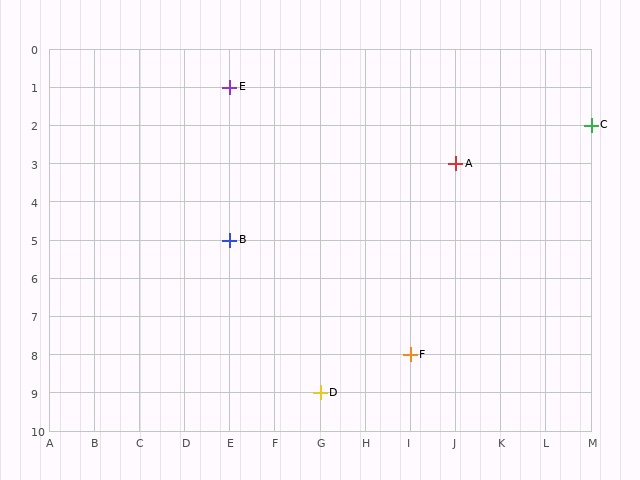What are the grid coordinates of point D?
Point D is at grid coordinates (G, 9).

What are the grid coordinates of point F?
Point F is at grid coordinates (I, 8).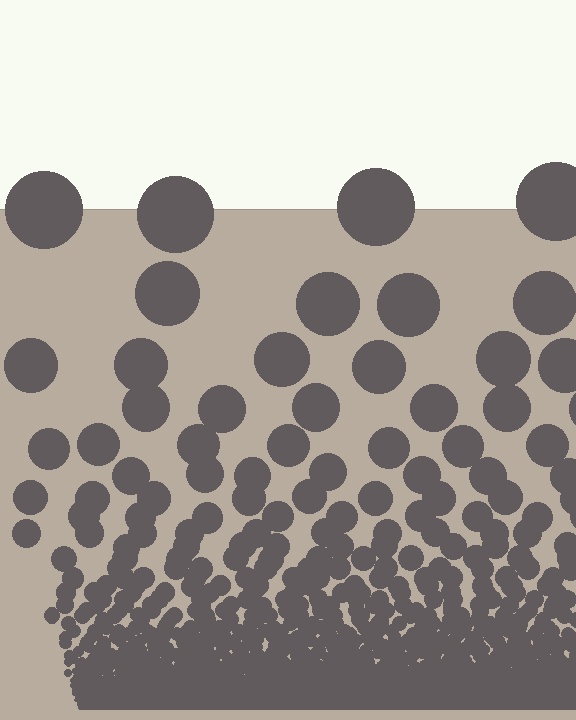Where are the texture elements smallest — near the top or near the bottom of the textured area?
Near the bottom.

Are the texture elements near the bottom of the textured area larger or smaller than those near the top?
Smaller. The gradient is inverted — elements near the bottom are smaller and denser.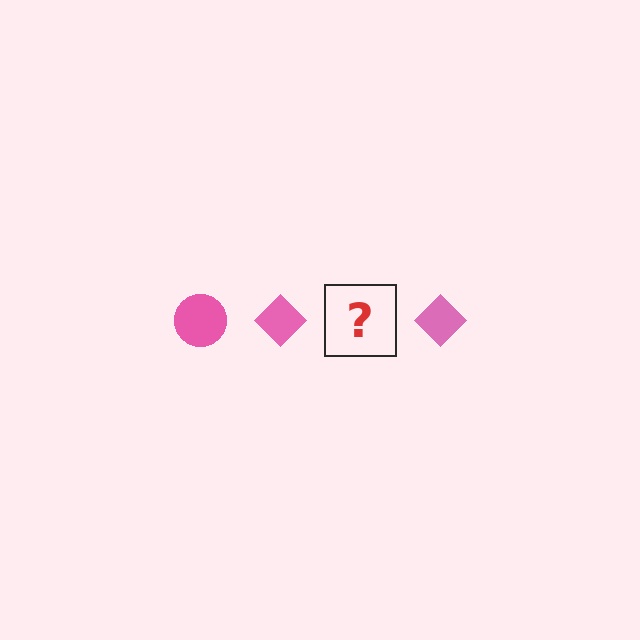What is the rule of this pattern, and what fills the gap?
The rule is that the pattern cycles through circle, diamond shapes in pink. The gap should be filled with a pink circle.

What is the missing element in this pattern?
The missing element is a pink circle.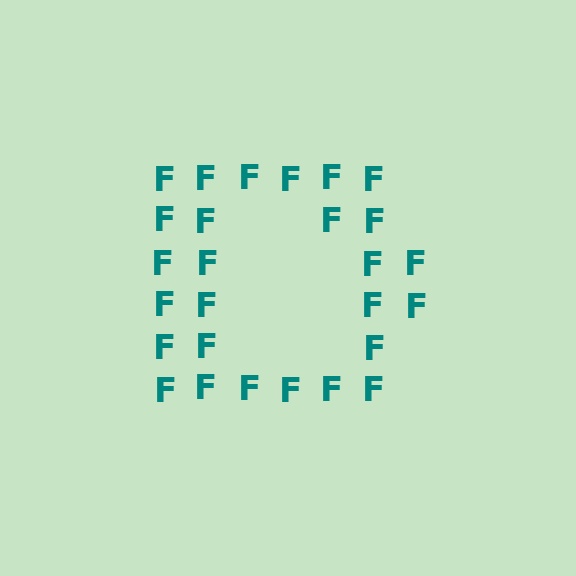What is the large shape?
The large shape is the letter D.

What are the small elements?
The small elements are letter F's.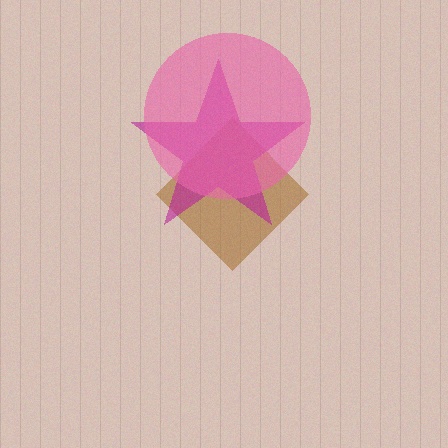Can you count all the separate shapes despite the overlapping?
Yes, there are 3 separate shapes.